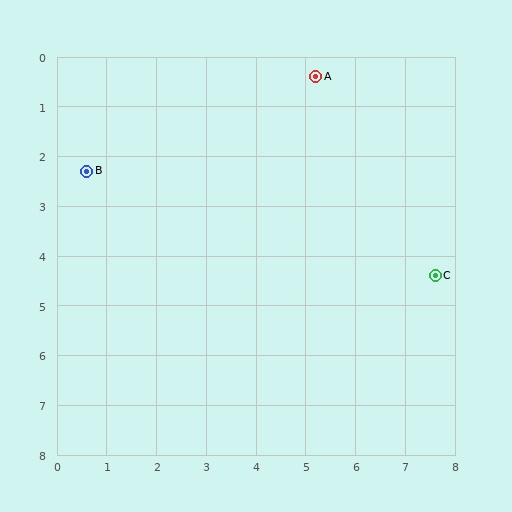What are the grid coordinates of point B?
Point B is at approximately (0.6, 2.3).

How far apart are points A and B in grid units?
Points A and B are about 5.0 grid units apart.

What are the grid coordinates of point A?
Point A is at approximately (5.2, 0.4).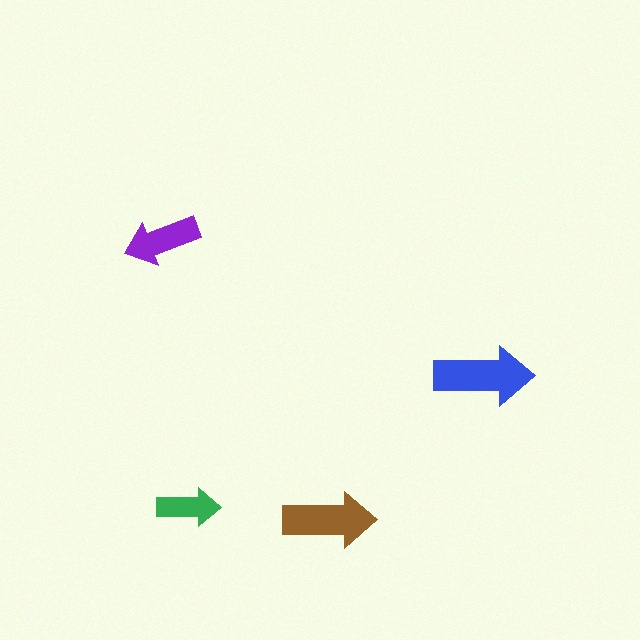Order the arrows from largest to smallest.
the blue one, the brown one, the purple one, the green one.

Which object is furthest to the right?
The blue arrow is rightmost.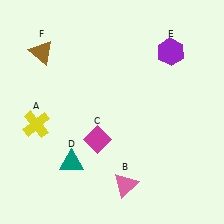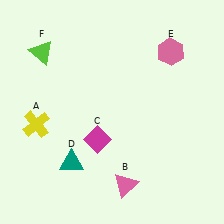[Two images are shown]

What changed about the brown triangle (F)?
In Image 1, F is brown. In Image 2, it changed to lime.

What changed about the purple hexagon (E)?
In Image 1, E is purple. In Image 2, it changed to pink.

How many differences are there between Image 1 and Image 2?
There are 2 differences between the two images.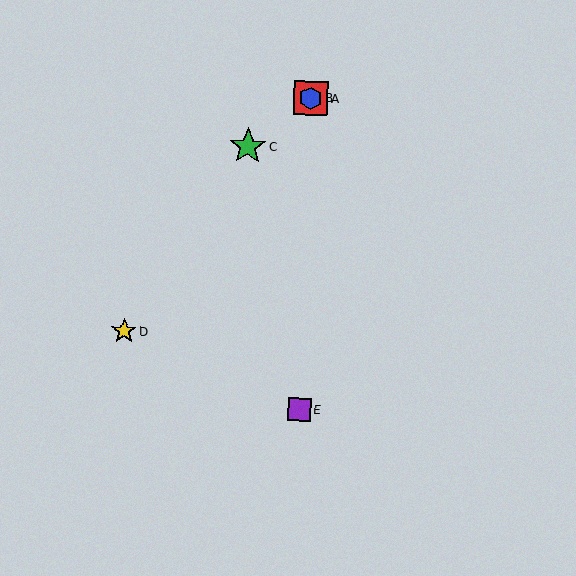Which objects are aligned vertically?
Objects A, B, E are aligned vertically.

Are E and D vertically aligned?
No, E is at x≈299 and D is at x≈124.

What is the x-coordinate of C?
Object C is at x≈248.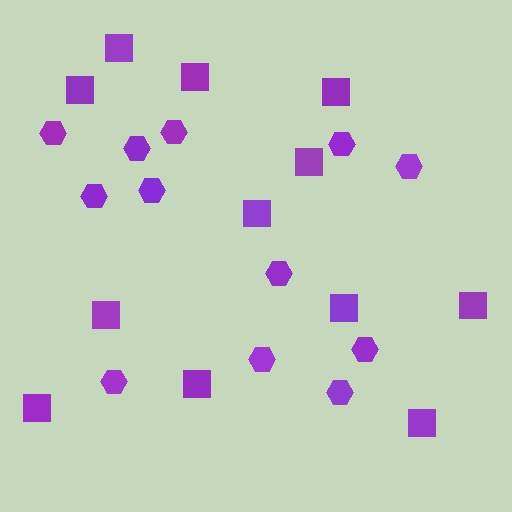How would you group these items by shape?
There are 2 groups: one group of hexagons (12) and one group of squares (12).